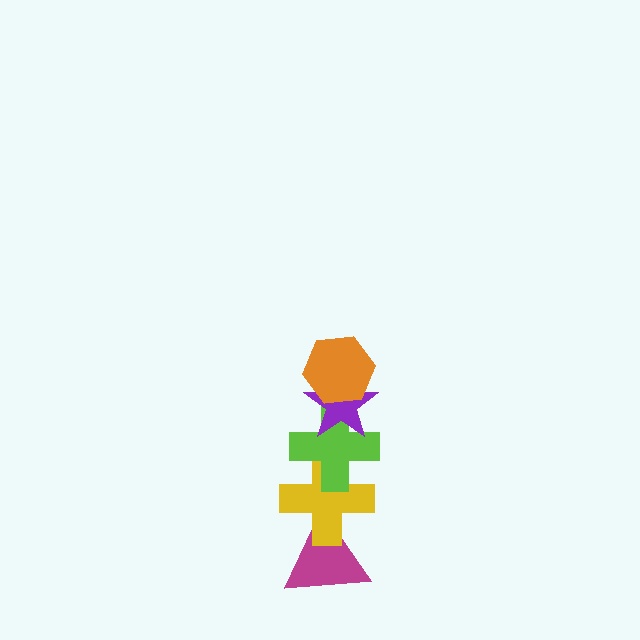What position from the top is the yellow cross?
The yellow cross is 4th from the top.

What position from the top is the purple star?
The purple star is 2nd from the top.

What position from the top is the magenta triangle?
The magenta triangle is 5th from the top.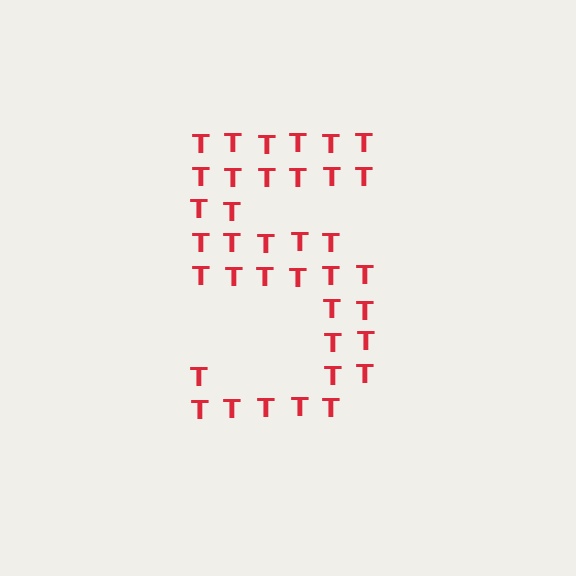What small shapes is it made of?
It is made of small letter T's.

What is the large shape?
The large shape is the digit 5.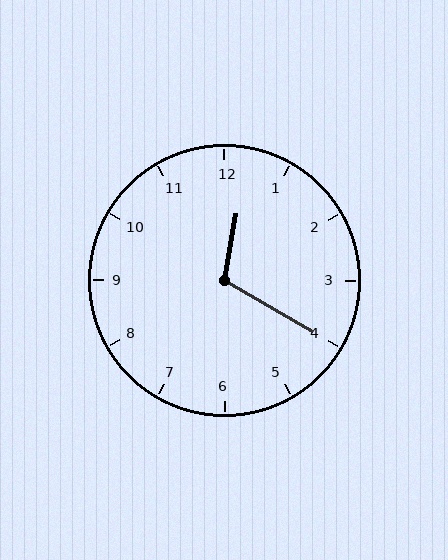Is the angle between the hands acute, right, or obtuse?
It is obtuse.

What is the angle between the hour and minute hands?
Approximately 110 degrees.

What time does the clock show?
12:20.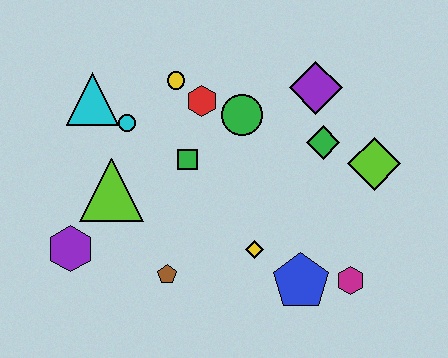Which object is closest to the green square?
The red hexagon is closest to the green square.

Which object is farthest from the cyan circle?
The magenta hexagon is farthest from the cyan circle.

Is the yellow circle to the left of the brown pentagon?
No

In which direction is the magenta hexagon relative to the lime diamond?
The magenta hexagon is below the lime diamond.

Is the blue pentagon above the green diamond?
No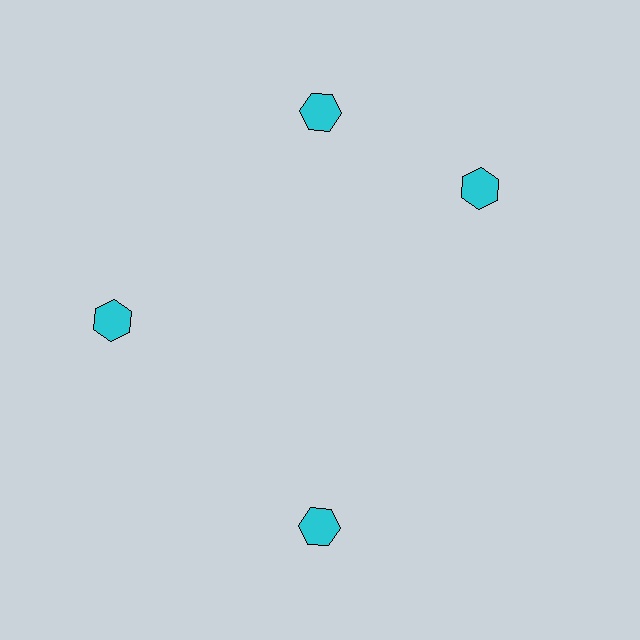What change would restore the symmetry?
The symmetry would be restored by rotating it back into even spacing with its neighbors so that all 4 hexagons sit at equal angles and equal distance from the center.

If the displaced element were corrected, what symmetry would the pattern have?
It would have 4-fold rotational symmetry — the pattern would map onto itself every 90 degrees.